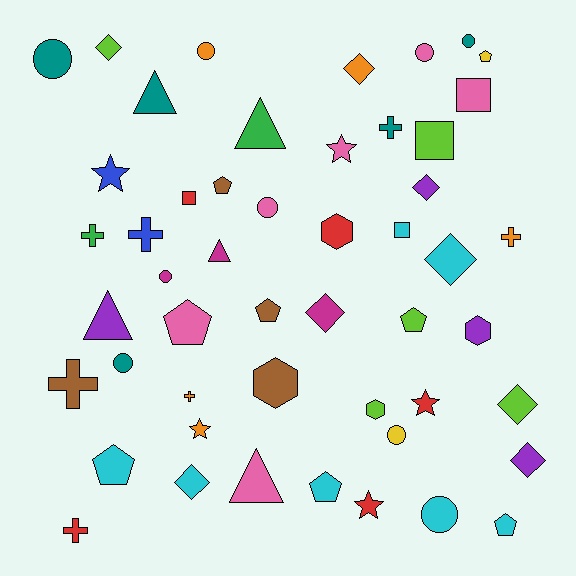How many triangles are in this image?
There are 5 triangles.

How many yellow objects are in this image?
There are 2 yellow objects.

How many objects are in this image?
There are 50 objects.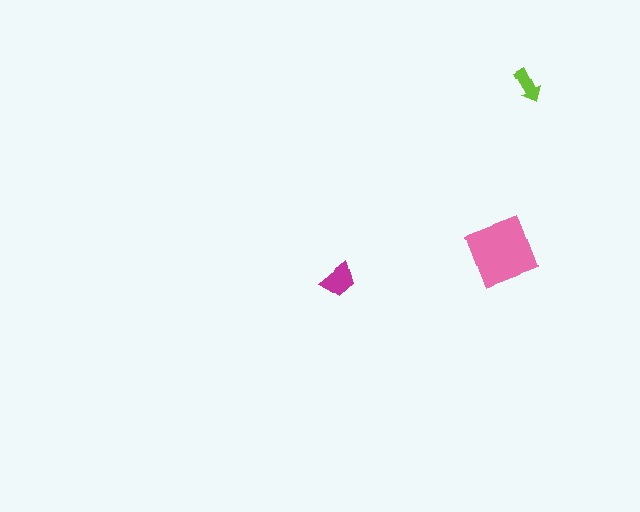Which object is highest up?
The lime arrow is topmost.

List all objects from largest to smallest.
The pink diamond, the magenta trapezoid, the lime arrow.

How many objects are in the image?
There are 3 objects in the image.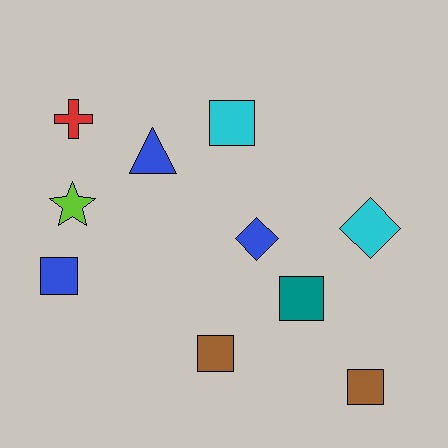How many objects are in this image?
There are 10 objects.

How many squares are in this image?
There are 5 squares.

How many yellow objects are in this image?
There are no yellow objects.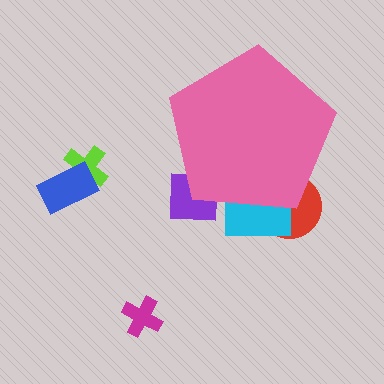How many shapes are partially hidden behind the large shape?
3 shapes are partially hidden.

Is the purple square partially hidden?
Yes, the purple square is partially hidden behind the pink pentagon.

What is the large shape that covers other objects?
A pink pentagon.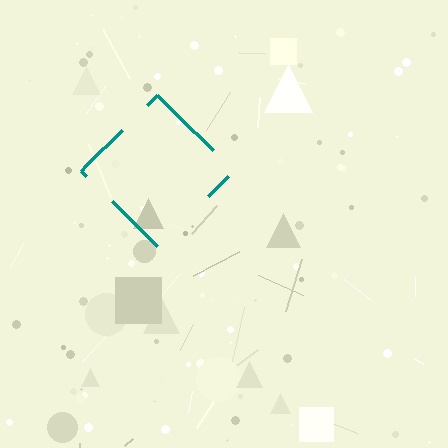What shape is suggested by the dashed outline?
The dashed outline suggests a diamond.